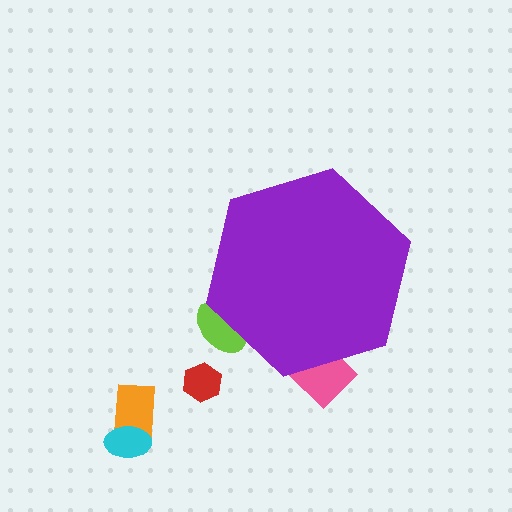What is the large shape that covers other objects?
A purple hexagon.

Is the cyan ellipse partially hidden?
No, the cyan ellipse is fully visible.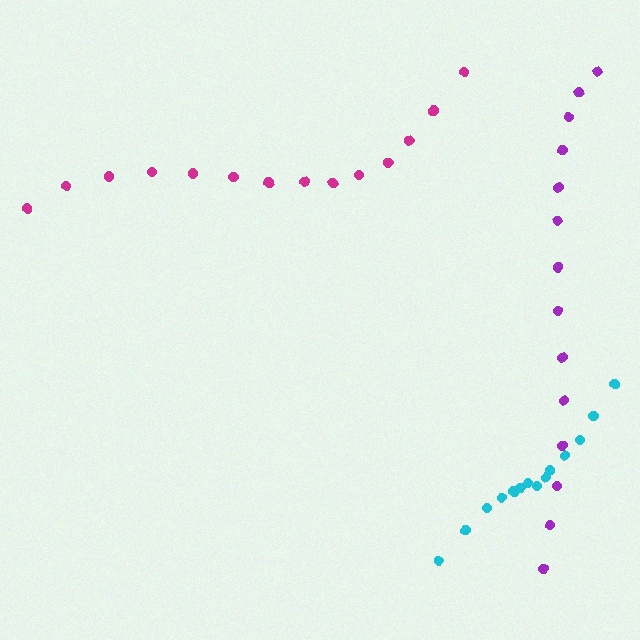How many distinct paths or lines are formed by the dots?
There are 3 distinct paths.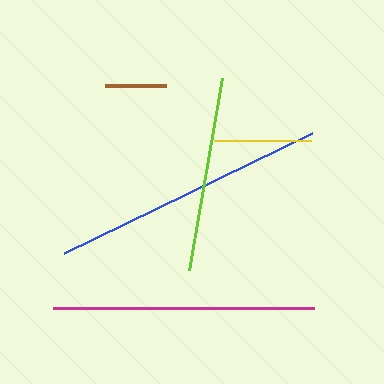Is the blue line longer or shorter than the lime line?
The blue line is longer than the lime line.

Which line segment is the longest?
The blue line is the longest at approximately 275 pixels.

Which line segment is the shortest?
The brown line is the shortest at approximately 60 pixels.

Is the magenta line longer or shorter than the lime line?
The magenta line is longer than the lime line.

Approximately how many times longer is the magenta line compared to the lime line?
The magenta line is approximately 1.3 times the length of the lime line.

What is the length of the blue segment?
The blue segment is approximately 275 pixels long.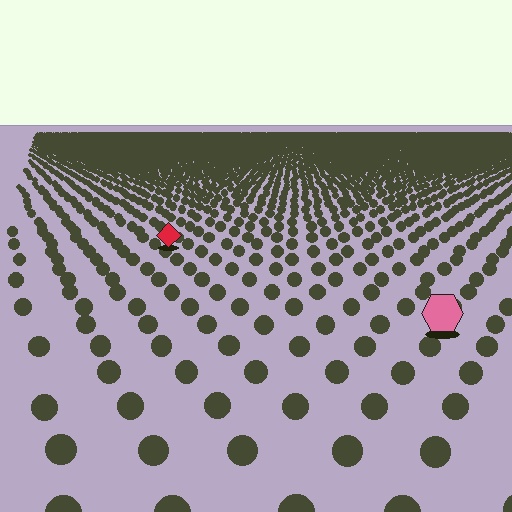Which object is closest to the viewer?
The pink hexagon is closest. The texture marks near it are larger and more spread out.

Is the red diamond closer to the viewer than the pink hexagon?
No. The pink hexagon is closer — you can tell from the texture gradient: the ground texture is coarser near it.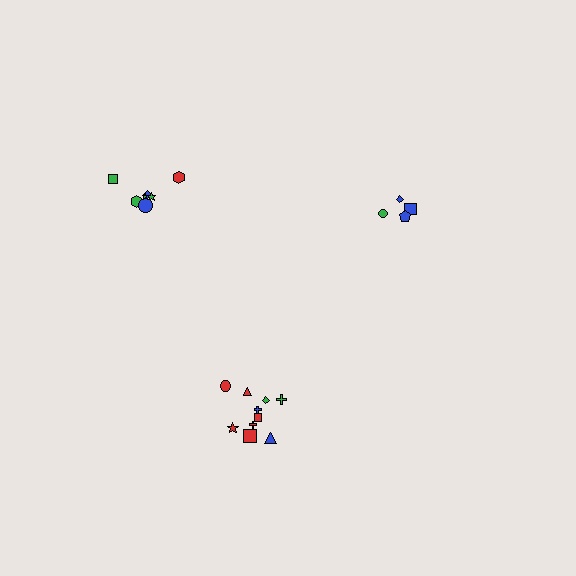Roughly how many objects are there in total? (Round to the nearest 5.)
Roughly 20 objects in total.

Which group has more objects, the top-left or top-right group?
The top-left group.